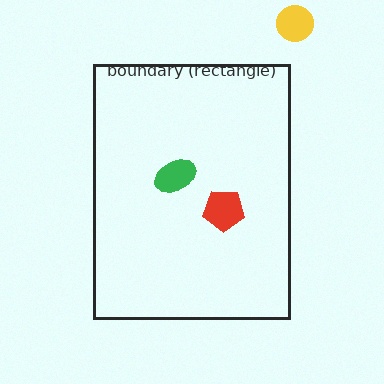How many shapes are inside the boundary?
2 inside, 1 outside.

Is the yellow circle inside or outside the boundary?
Outside.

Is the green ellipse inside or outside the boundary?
Inside.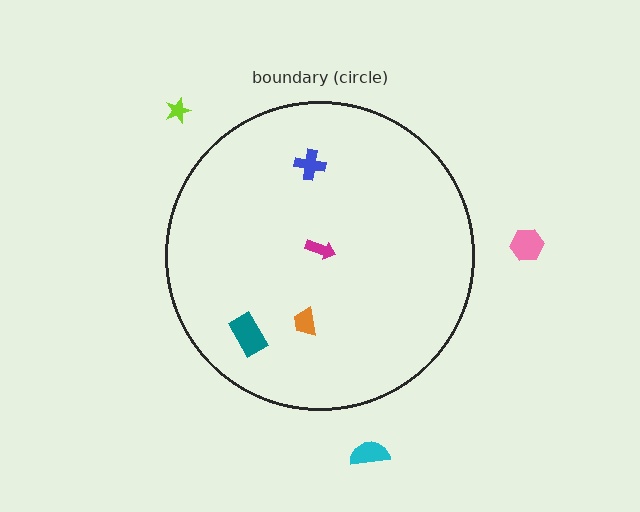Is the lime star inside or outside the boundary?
Outside.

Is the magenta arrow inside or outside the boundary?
Inside.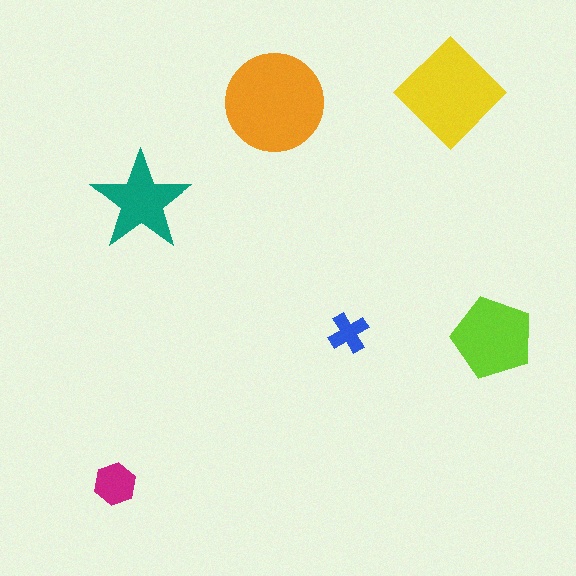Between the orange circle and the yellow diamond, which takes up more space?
The orange circle.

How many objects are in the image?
There are 6 objects in the image.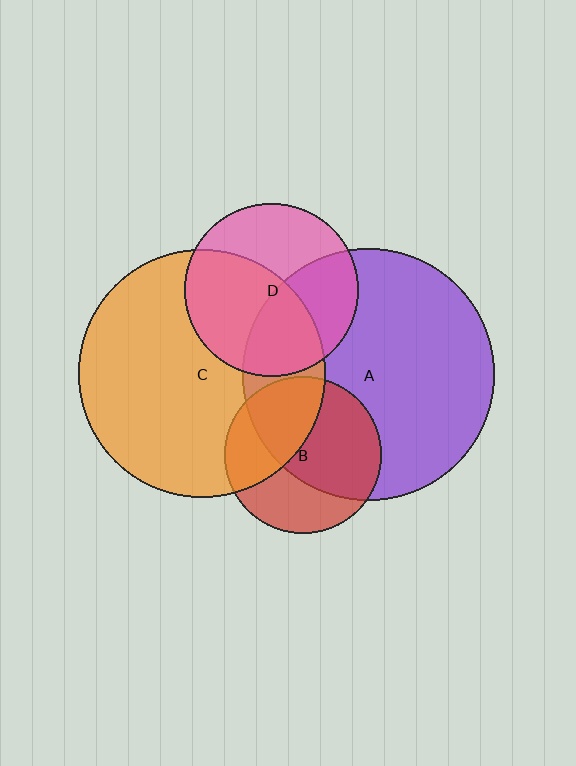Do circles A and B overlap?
Yes.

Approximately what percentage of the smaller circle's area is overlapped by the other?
Approximately 60%.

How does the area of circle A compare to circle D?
Approximately 2.1 times.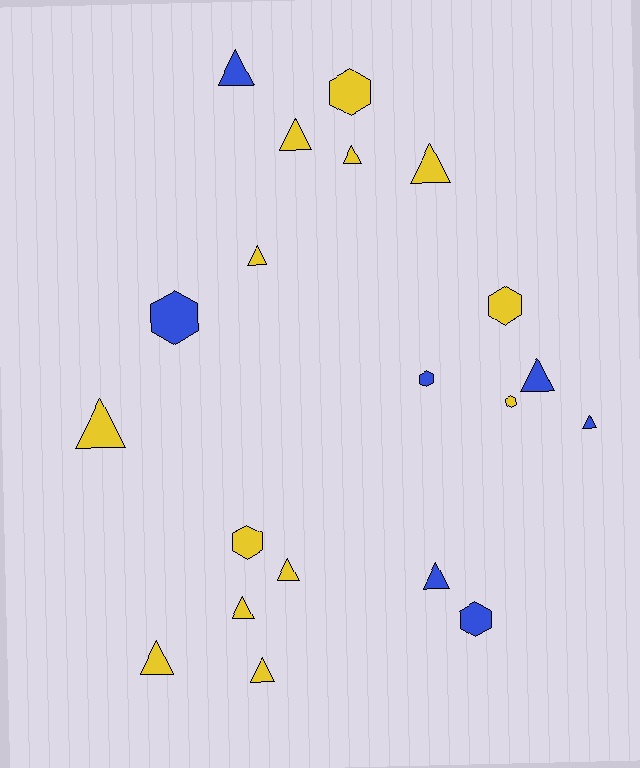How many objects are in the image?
There are 20 objects.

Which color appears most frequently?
Yellow, with 13 objects.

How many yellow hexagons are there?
There are 4 yellow hexagons.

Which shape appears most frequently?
Triangle, with 13 objects.